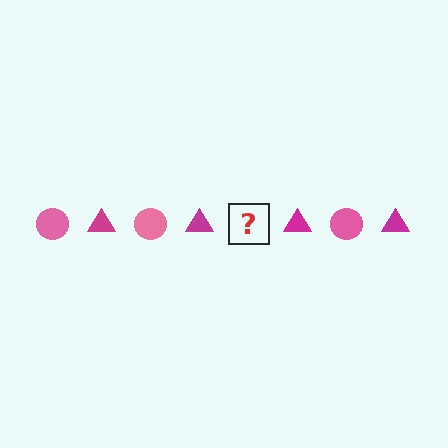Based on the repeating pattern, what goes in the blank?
The blank should be a pink circle.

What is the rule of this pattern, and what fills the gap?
The rule is that the pattern alternates between pink circle and magenta triangle. The gap should be filled with a pink circle.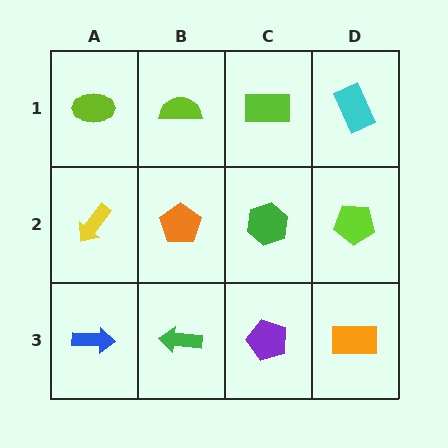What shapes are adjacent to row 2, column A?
A lime ellipse (row 1, column A), a blue arrow (row 3, column A), an orange pentagon (row 2, column B).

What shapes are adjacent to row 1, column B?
An orange pentagon (row 2, column B), a lime ellipse (row 1, column A), a lime rectangle (row 1, column C).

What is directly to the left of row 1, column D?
A lime rectangle.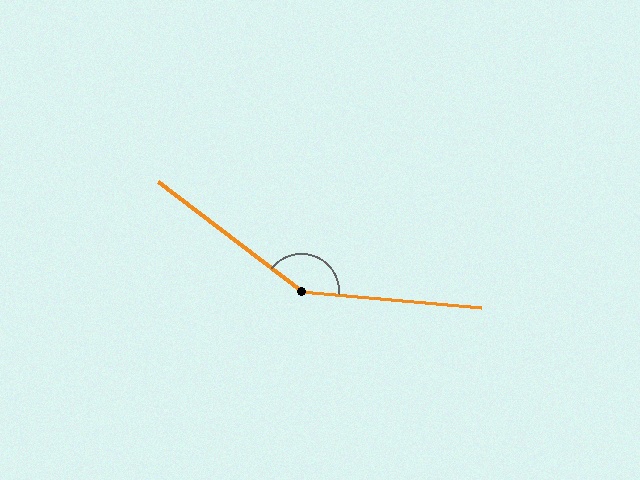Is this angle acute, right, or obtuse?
It is obtuse.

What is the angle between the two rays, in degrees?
Approximately 148 degrees.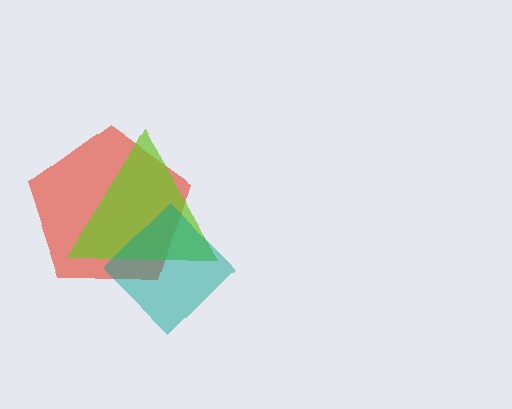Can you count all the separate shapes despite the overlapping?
Yes, there are 3 separate shapes.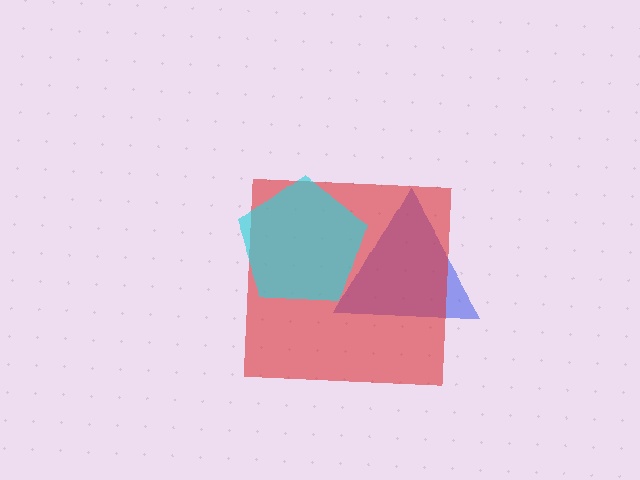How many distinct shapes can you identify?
There are 3 distinct shapes: a blue triangle, a red square, a cyan pentagon.